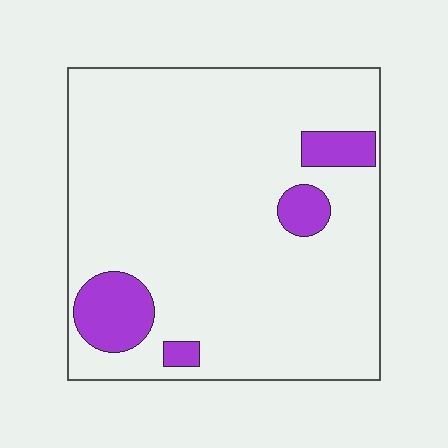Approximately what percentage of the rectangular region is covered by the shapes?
Approximately 10%.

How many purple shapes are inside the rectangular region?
4.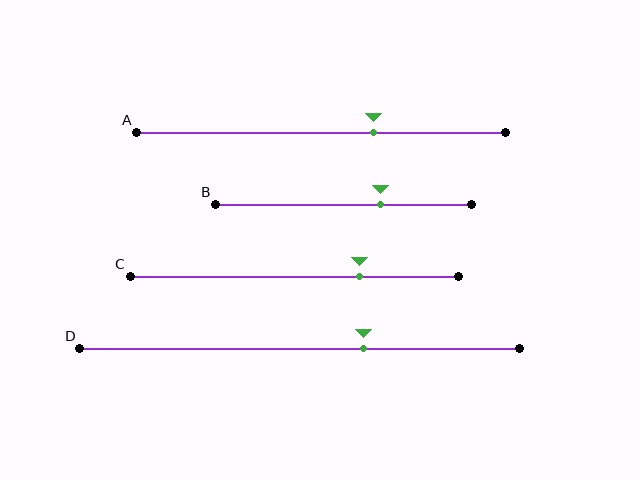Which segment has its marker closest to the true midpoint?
Segment A has its marker closest to the true midpoint.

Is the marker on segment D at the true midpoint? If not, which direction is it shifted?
No, the marker on segment D is shifted to the right by about 14% of the segment length.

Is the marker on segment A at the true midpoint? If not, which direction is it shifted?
No, the marker on segment A is shifted to the right by about 14% of the segment length.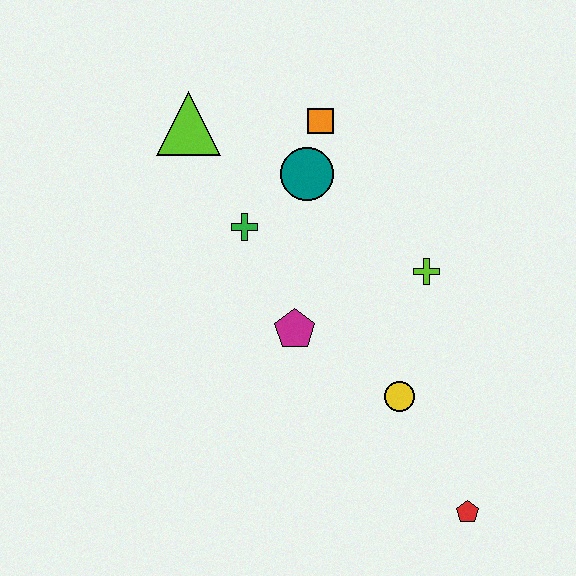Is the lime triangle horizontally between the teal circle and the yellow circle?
No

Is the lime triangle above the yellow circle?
Yes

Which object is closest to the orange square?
The teal circle is closest to the orange square.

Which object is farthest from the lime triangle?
The red pentagon is farthest from the lime triangle.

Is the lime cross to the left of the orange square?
No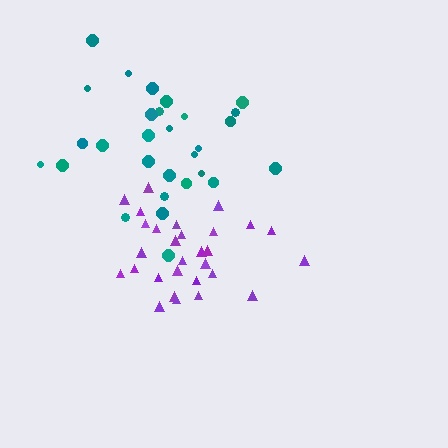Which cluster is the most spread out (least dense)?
Teal.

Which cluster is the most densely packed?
Purple.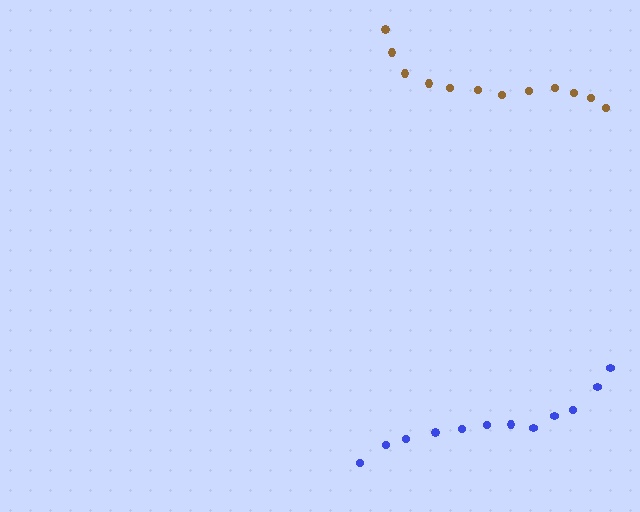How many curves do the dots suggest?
There are 2 distinct paths.